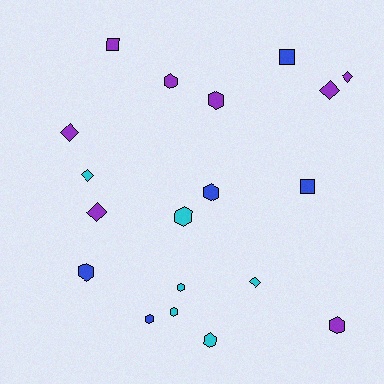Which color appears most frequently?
Purple, with 8 objects.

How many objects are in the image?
There are 19 objects.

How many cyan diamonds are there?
There are 2 cyan diamonds.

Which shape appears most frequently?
Hexagon, with 10 objects.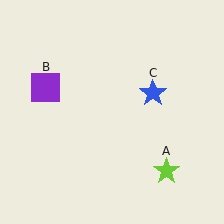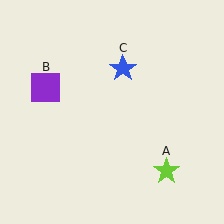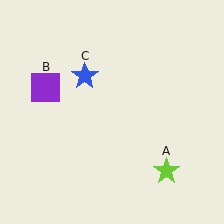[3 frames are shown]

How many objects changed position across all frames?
1 object changed position: blue star (object C).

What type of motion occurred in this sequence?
The blue star (object C) rotated counterclockwise around the center of the scene.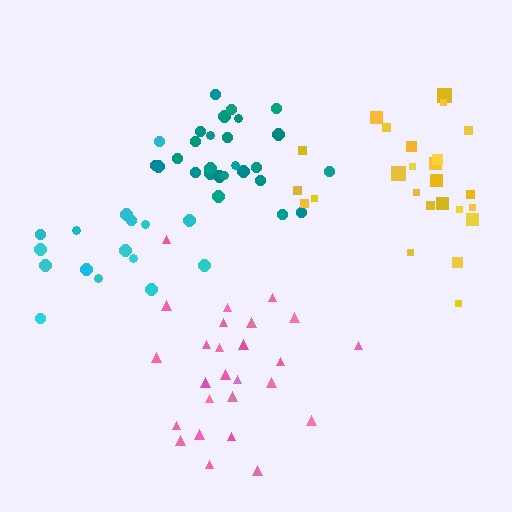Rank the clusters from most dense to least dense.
teal, pink, cyan, yellow.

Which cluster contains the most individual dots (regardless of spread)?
Pink (27).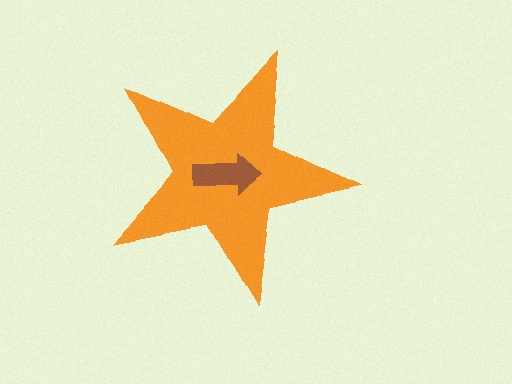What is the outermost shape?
The orange star.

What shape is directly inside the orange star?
The brown arrow.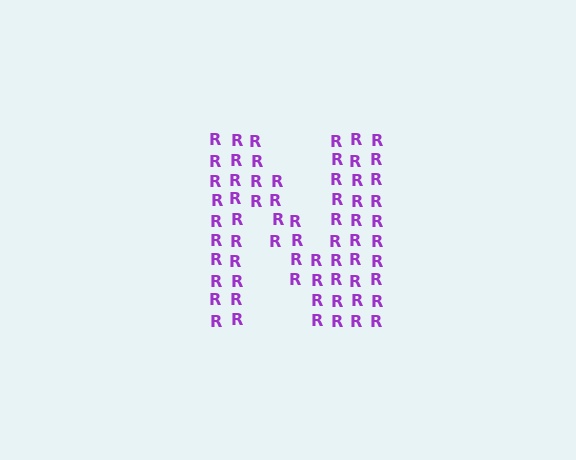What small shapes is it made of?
It is made of small letter R's.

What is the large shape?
The large shape is the letter N.